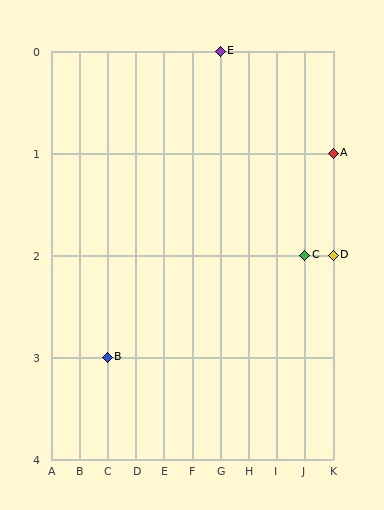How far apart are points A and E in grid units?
Points A and E are 4 columns and 1 row apart (about 4.1 grid units diagonally).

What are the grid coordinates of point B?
Point B is at grid coordinates (C, 3).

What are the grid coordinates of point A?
Point A is at grid coordinates (K, 1).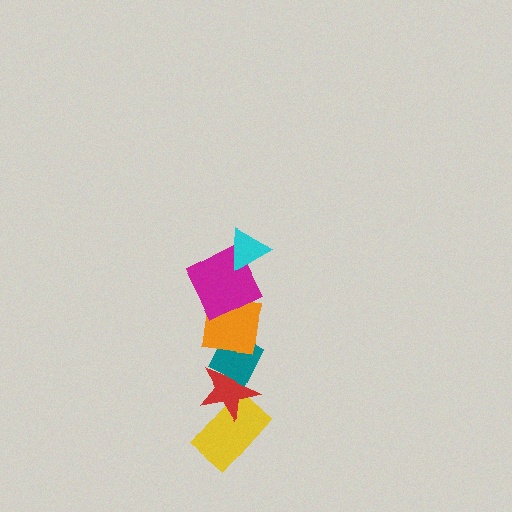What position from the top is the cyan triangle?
The cyan triangle is 1st from the top.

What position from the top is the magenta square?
The magenta square is 2nd from the top.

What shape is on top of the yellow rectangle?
The red star is on top of the yellow rectangle.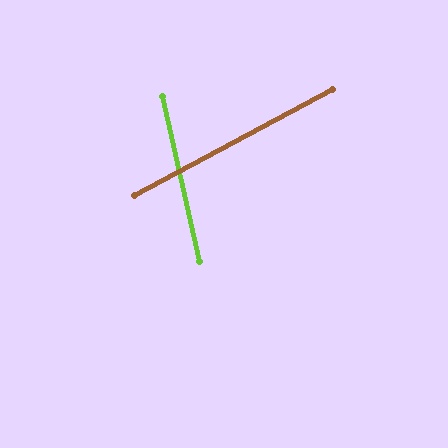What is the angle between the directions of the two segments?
Approximately 74 degrees.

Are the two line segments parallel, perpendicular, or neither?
Neither parallel nor perpendicular — they differ by about 74°.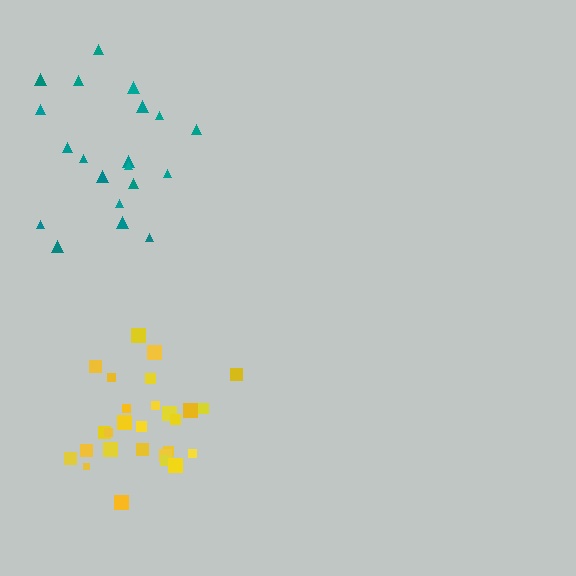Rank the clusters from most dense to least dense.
yellow, teal.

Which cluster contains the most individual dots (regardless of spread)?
Yellow (28).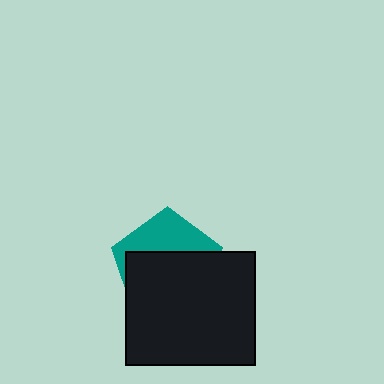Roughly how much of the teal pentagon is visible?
A small part of it is visible (roughly 36%).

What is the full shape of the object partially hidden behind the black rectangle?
The partially hidden object is a teal pentagon.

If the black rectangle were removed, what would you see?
You would see the complete teal pentagon.